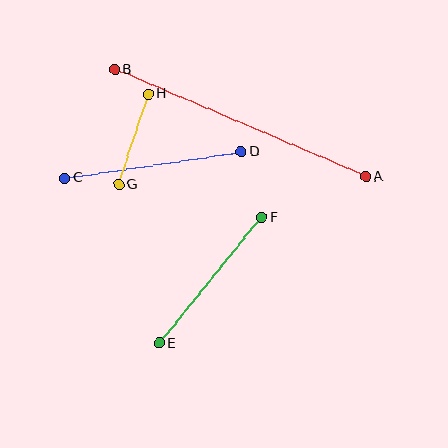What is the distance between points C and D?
The distance is approximately 178 pixels.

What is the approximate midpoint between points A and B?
The midpoint is at approximately (240, 123) pixels.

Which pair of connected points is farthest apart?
Points A and B are farthest apart.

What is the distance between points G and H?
The distance is approximately 95 pixels.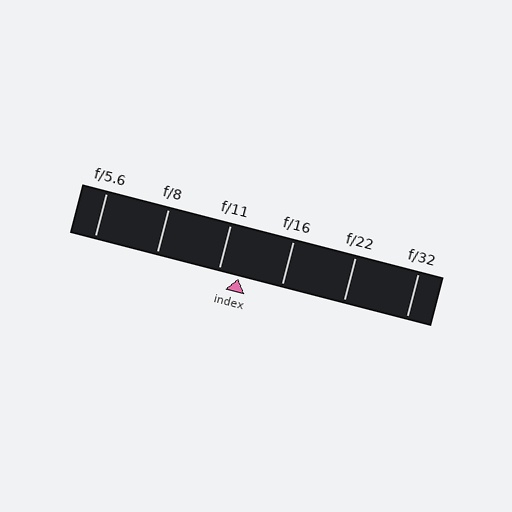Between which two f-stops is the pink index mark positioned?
The index mark is between f/11 and f/16.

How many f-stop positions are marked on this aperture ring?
There are 6 f-stop positions marked.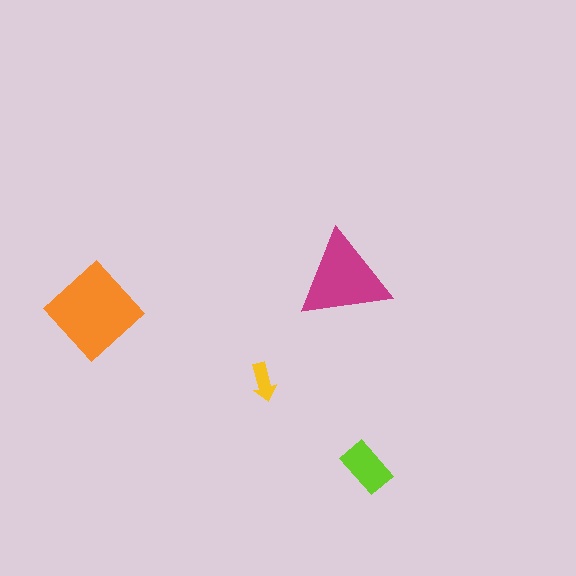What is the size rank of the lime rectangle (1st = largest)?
3rd.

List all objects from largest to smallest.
The orange diamond, the magenta triangle, the lime rectangle, the yellow arrow.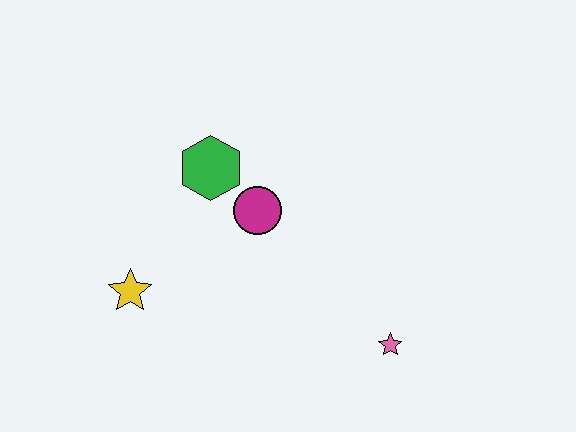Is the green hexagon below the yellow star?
No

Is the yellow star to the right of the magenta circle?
No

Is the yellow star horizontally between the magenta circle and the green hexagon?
No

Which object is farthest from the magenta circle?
The pink star is farthest from the magenta circle.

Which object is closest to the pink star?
The magenta circle is closest to the pink star.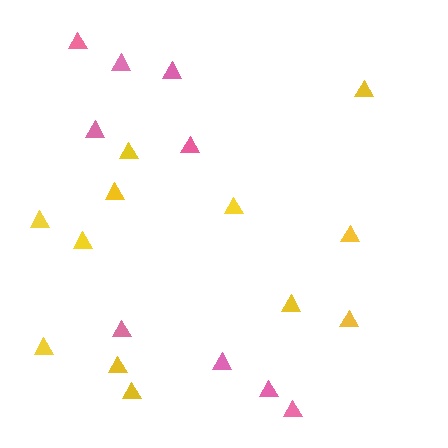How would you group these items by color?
There are 2 groups: one group of pink triangles (9) and one group of yellow triangles (12).